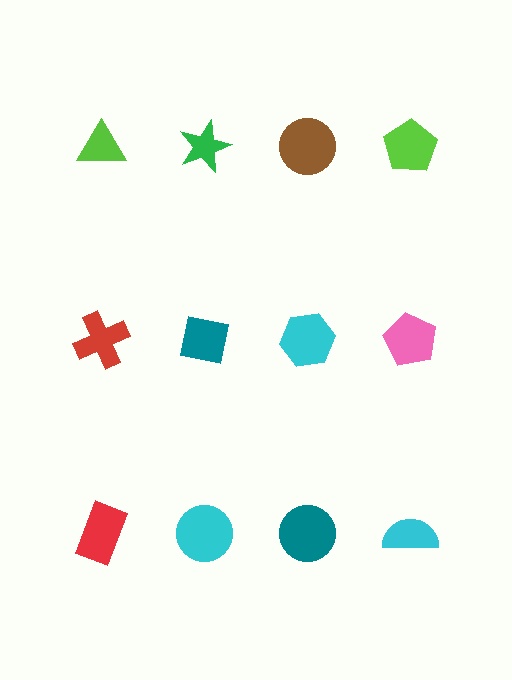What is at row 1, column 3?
A brown circle.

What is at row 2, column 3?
A cyan hexagon.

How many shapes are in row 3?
4 shapes.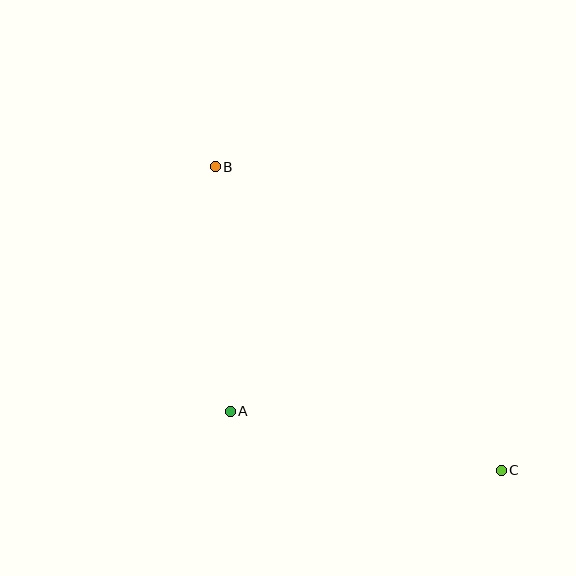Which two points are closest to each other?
Points A and B are closest to each other.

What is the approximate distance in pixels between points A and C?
The distance between A and C is approximately 277 pixels.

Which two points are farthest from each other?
Points B and C are farthest from each other.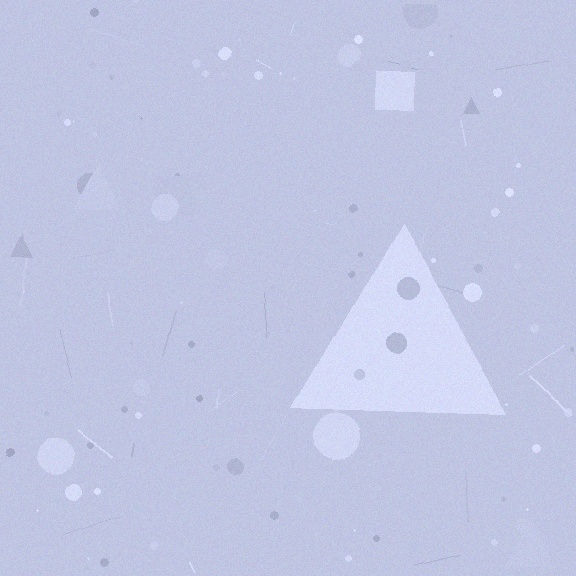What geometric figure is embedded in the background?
A triangle is embedded in the background.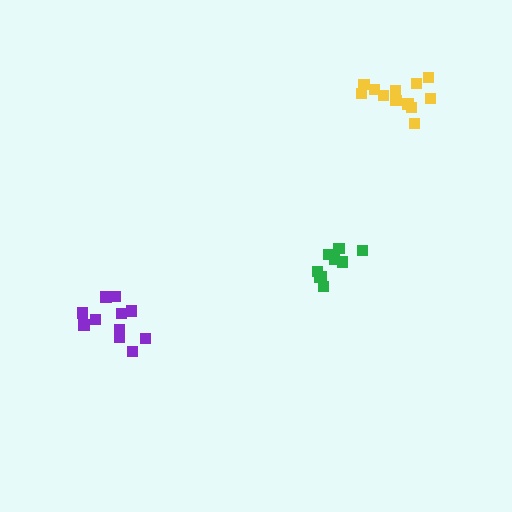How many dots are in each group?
Group 1: 9 dots, Group 2: 13 dots, Group 3: 12 dots (34 total).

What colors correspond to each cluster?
The clusters are colored: green, yellow, purple.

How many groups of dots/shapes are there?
There are 3 groups.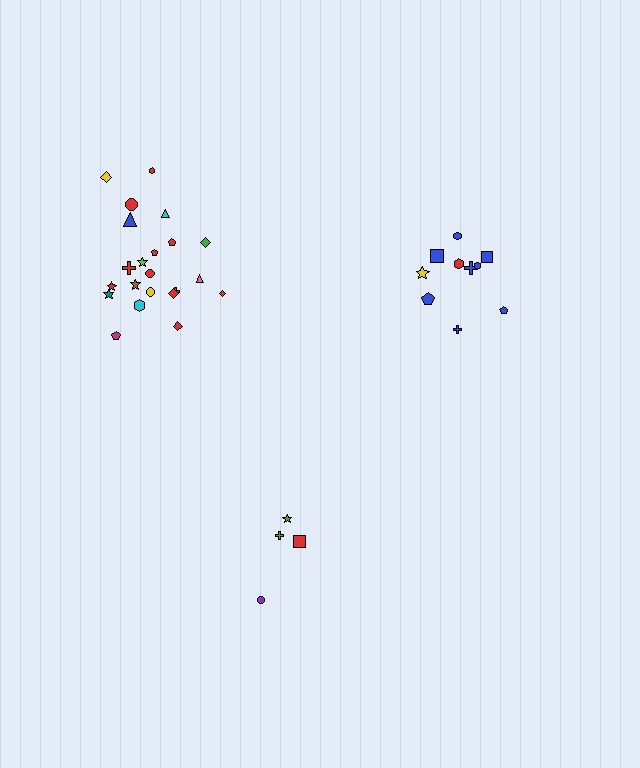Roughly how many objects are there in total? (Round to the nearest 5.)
Roughly 35 objects in total.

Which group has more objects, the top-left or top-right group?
The top-left group.